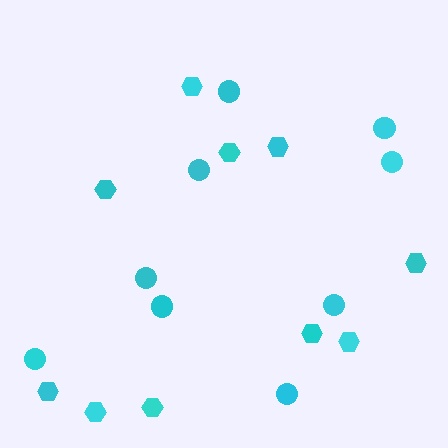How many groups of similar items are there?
There are 2 groups: one group of hexagons (10) and one group of circles (9).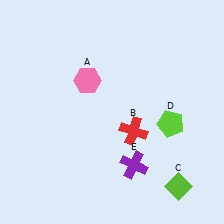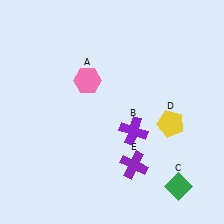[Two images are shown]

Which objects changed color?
B changed from red to purple. C changed from lime to green. D changed from lime to yellow.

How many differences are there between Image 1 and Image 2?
There are 3 differences between the two images.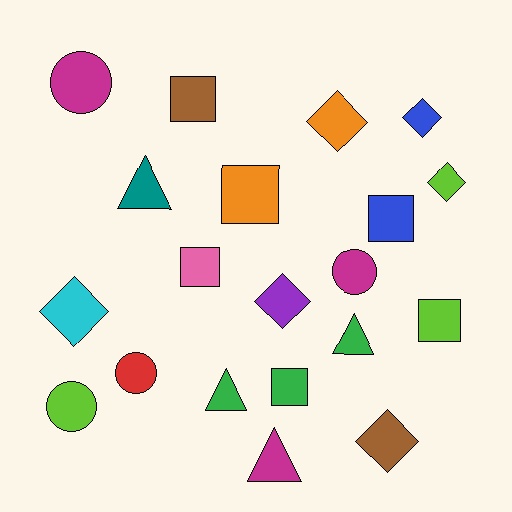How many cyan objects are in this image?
There is 1 cyan object.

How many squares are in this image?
There are 6 squares.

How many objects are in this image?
There are 20 objects.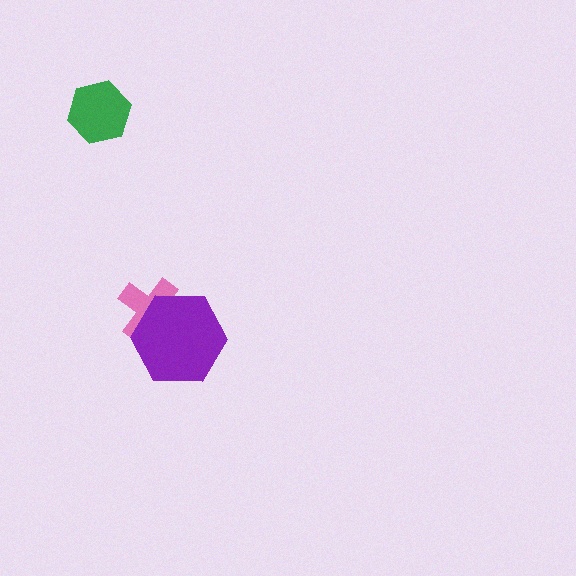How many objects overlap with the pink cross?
1 object overlaps with the pink cross.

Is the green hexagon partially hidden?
No, no other shape covers it.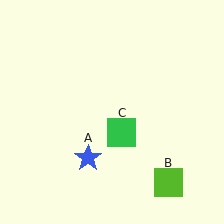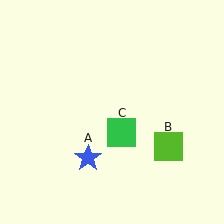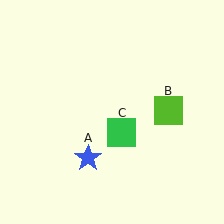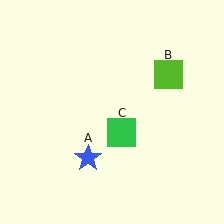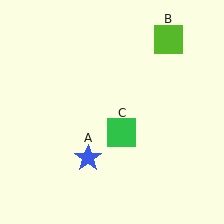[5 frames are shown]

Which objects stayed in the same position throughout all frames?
Blue star (object A) and green square (object C) remained stationary.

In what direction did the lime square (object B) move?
The lime square (object B) moved up.